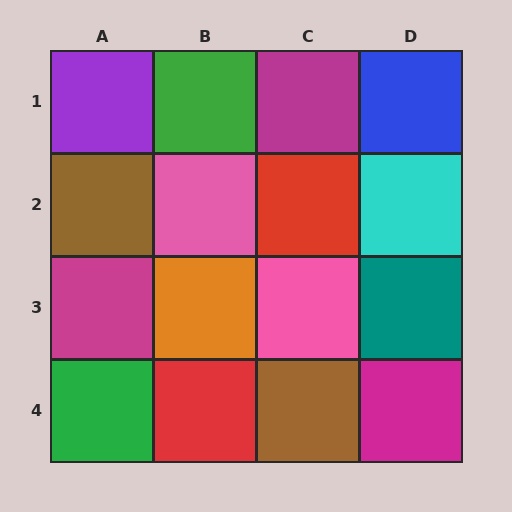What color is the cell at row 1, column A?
Purple.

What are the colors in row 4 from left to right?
Green, red, brown, magenta.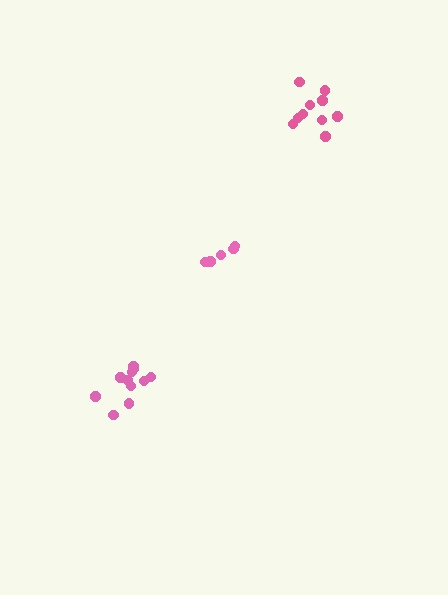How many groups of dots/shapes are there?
There are 3 groups.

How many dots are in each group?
Group 1: 11 dots, Group 2: 10 dots, Group 3: 5 dots (26 total).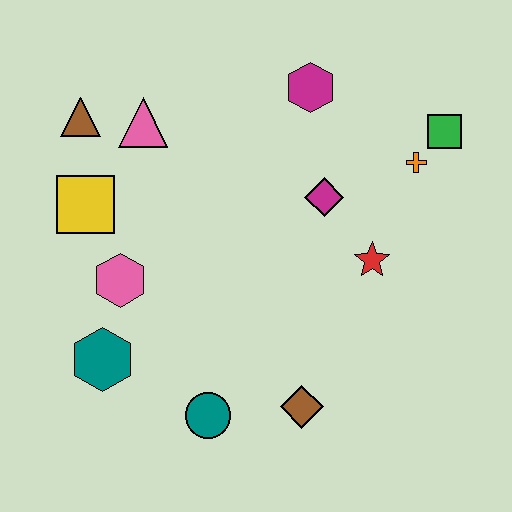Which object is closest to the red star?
The magenta diamond is closest to the red star.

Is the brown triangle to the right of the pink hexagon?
No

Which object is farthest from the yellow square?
The green square is farthest from the yellow square.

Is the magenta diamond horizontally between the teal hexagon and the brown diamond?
No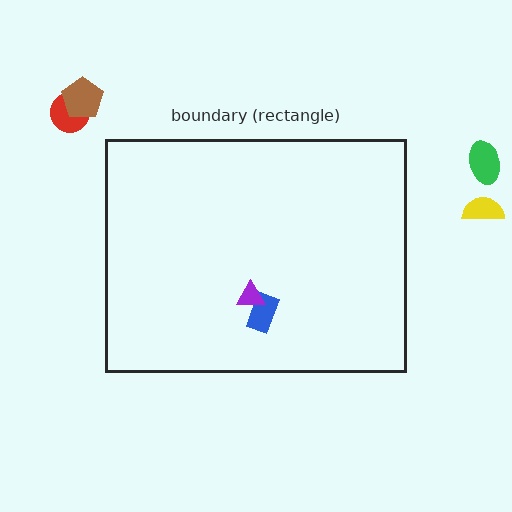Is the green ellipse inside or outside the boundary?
Outside.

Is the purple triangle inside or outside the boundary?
Inside.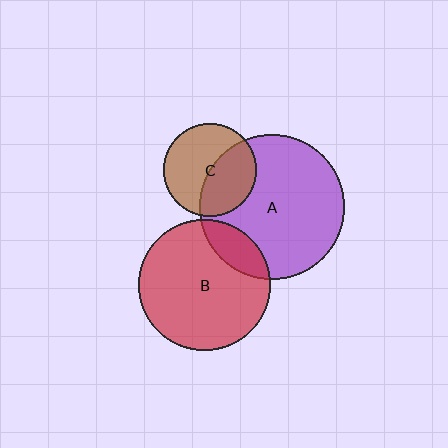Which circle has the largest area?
Circle A (purple).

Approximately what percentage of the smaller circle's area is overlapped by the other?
Approximately 15%.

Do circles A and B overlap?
Yes.